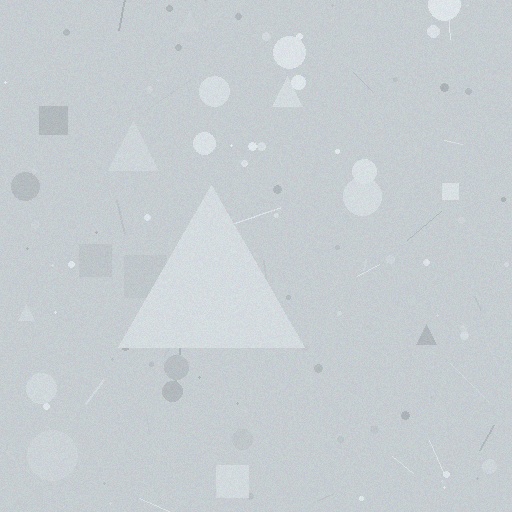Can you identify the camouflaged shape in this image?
The camouflaged shape is a triangle.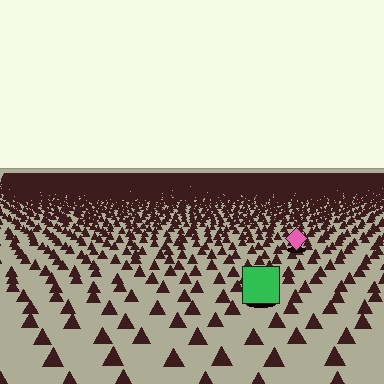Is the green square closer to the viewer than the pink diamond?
Yes. The green square is closer — you can tell from the texture gradient: the ground texture is coarser near it.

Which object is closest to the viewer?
The green square is closest. The texture marks near it are larger and more spread out.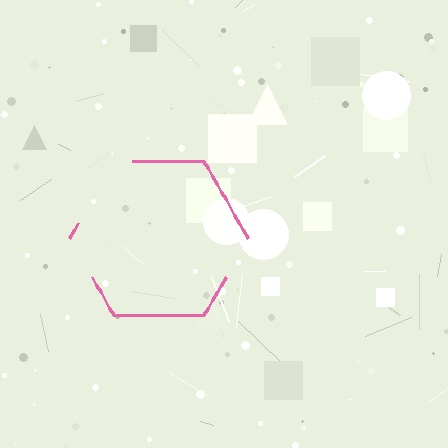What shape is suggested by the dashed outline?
The dashed outline suggests a hexagon.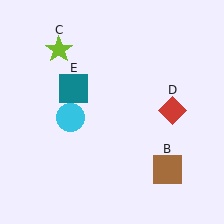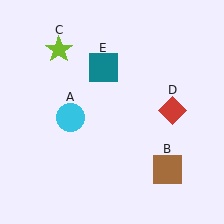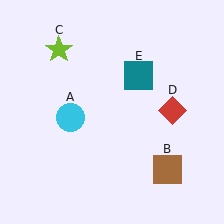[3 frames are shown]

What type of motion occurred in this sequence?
The teal square (object E) rotated clockwise around the center of the scene.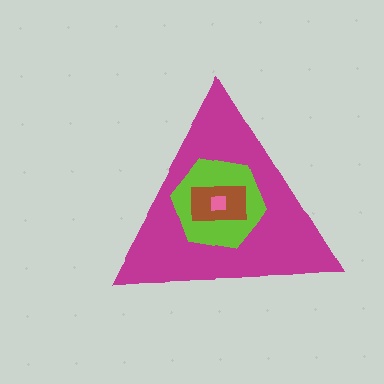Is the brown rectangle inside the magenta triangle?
Yes.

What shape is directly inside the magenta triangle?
The lime hexagon.